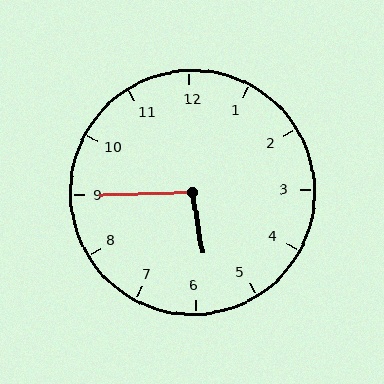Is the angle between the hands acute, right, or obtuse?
It is obtuse.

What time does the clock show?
5:45.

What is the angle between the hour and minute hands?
Approximately 98 degrees.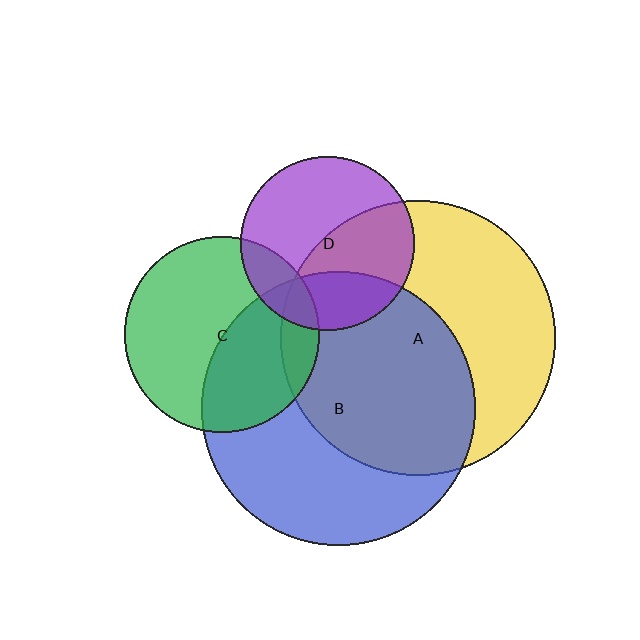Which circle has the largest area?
Circle A (yellow).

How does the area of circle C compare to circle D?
Approximately 1.3 times.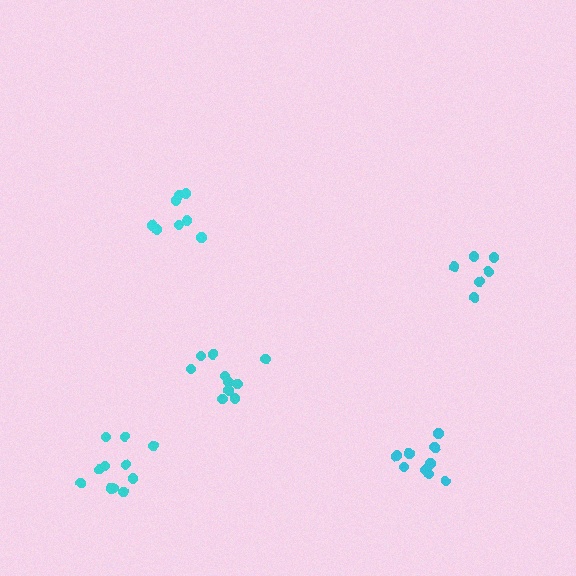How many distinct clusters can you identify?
There are 5 distinct clusters.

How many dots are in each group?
Group 1: 10 dots, Group 2: 11 dots, Group 3: 8 dots, Group 4: 6 dots, Group 5: 10 dots (45 total).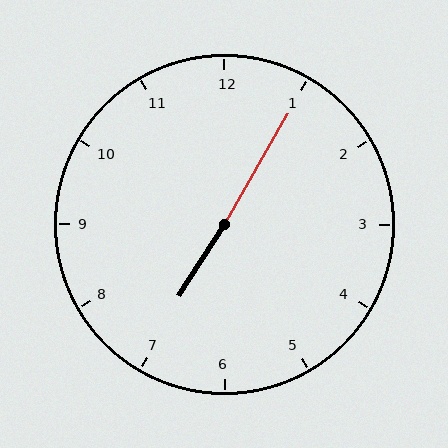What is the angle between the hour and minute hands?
Approximately 178 degrees.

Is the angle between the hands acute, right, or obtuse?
It is obtuse.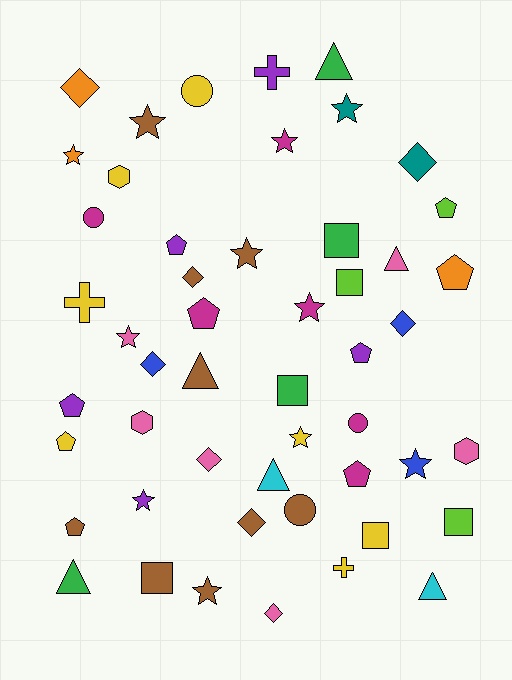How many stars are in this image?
There are 11 stars.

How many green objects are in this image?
There are 4 green objects.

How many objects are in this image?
There are 50 objects.